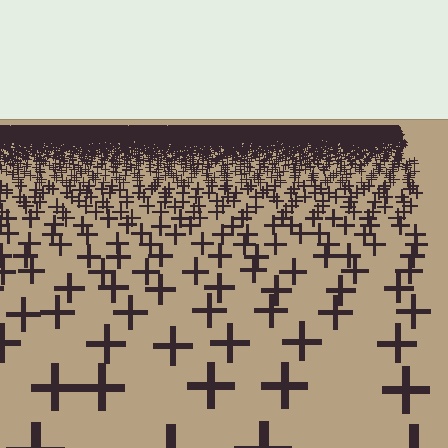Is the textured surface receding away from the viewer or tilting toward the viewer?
The surface is receding away from the viewer. Texture elements get smaller and denser toward the top.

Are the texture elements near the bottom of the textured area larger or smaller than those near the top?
Larger. Near the bottom, elements are closer to the viewer and appear at a bigger on-screen size.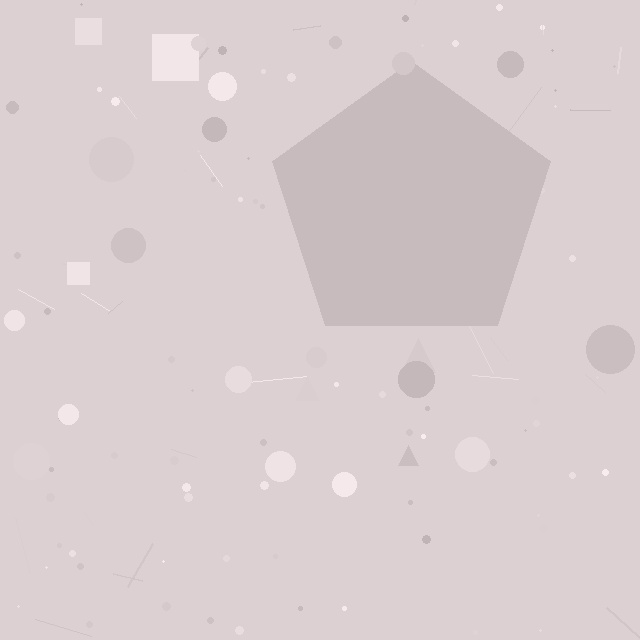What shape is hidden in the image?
A pentagon is hidden in the image.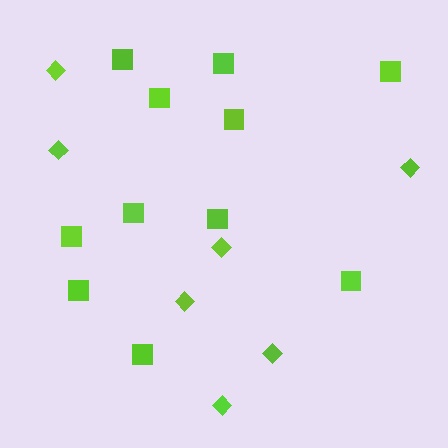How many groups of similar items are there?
There are 2 groups: one group of squares (11) and one group of diamonds (7).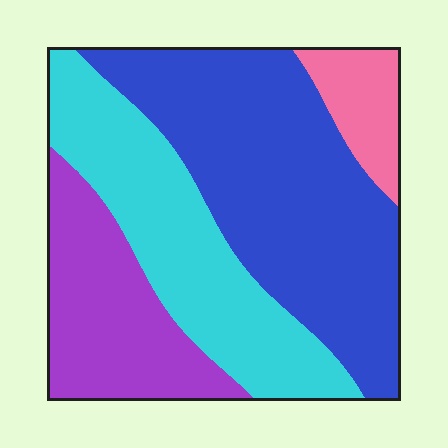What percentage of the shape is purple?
Purple takes up about one fifth (1/5) of the shape.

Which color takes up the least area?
Pink, at roughly 10%.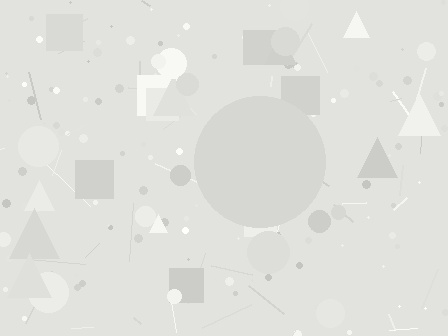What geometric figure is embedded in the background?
A circle is embedded in the background.